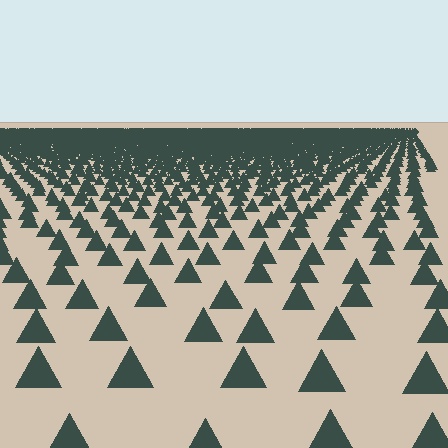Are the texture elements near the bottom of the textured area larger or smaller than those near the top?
Larger. Near the bottom, elements are closer to the viewer and appear at a bigger on-screen size.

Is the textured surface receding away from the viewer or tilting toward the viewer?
The surface is receding away from the viewer. Texture elements get smaller and denser toward the top.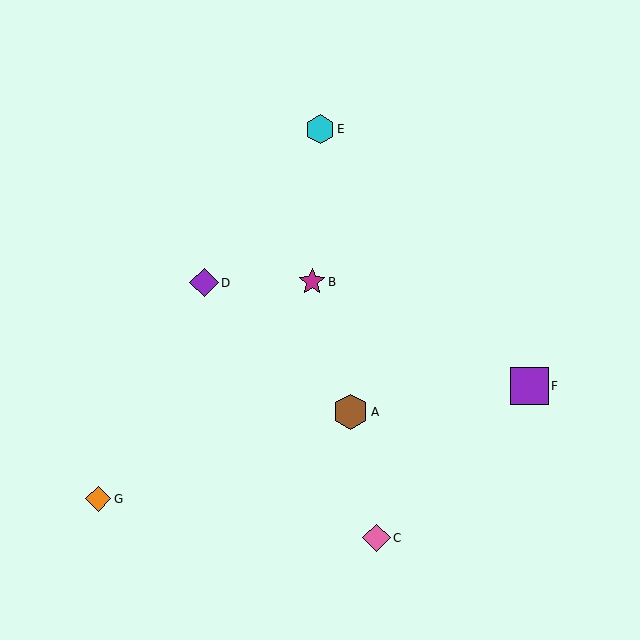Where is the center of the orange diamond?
The center of the orange diamond is at (98, 499).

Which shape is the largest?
The purple square (labeled F) is the largest.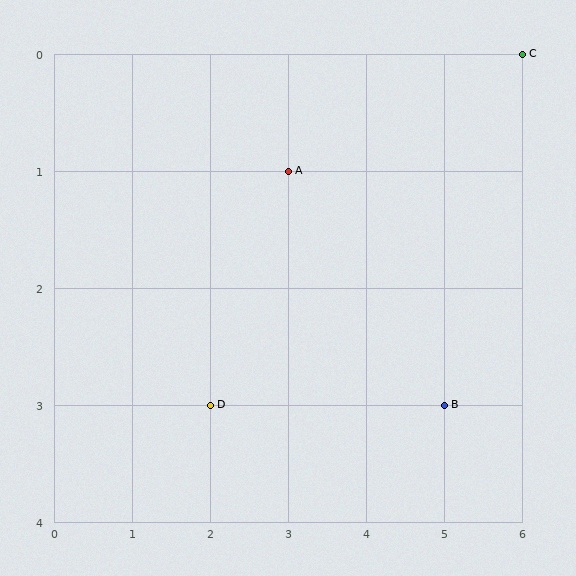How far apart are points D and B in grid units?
Points D and B are 3 columns apart.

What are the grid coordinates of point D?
Point D is at grid coordinates (2, 3).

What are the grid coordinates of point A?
Point A is at grid coordinates (3, 1).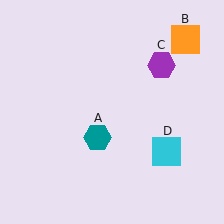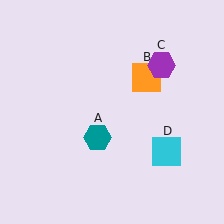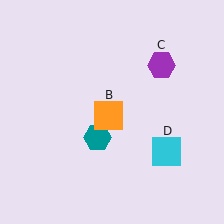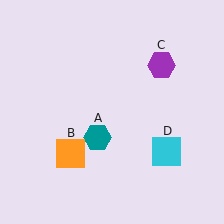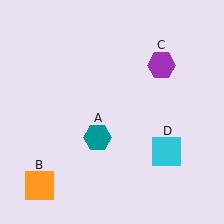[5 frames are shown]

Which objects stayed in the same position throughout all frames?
Teal hexagon (object A) and purple hexagon (object C) and cyan square (object D) remained stationary.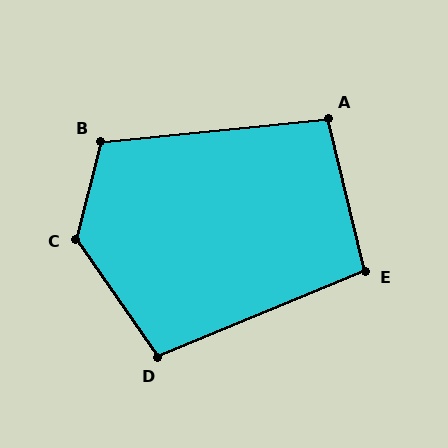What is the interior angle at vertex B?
Approximately 110 degrees (obtuse).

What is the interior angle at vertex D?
Approximately 102 degrees (obtuse).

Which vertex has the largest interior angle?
C, at approximately 131 degrees.